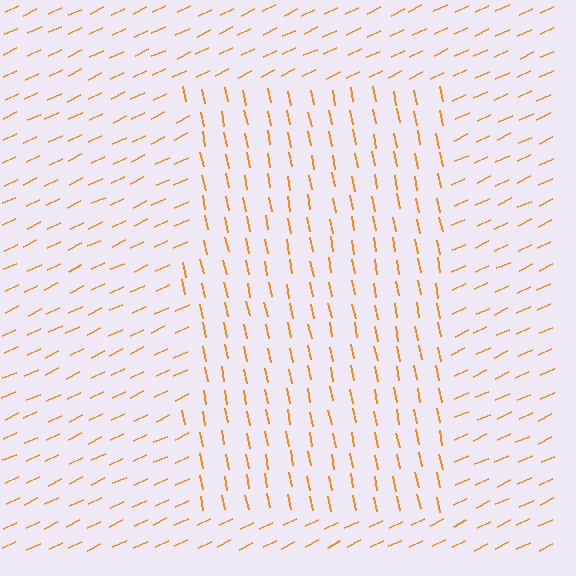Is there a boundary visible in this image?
Yes, there is a texture boundary formed by a change in line orientation.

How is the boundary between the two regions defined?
The boundary is defined purely by a change in line orientation (approximately 76 degrees difference). All lines are the same color and thickness.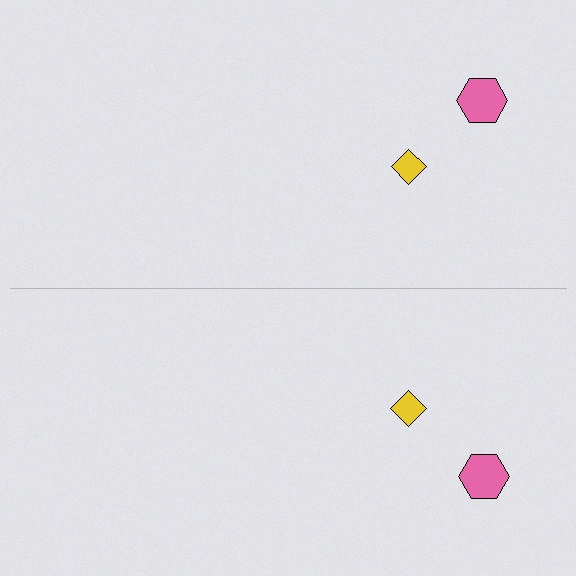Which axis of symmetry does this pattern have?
The pattern has a horizontal axis of symmetry running through the center of the image.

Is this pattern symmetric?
Yes, this pattern has bilateral (reflection) symmetry.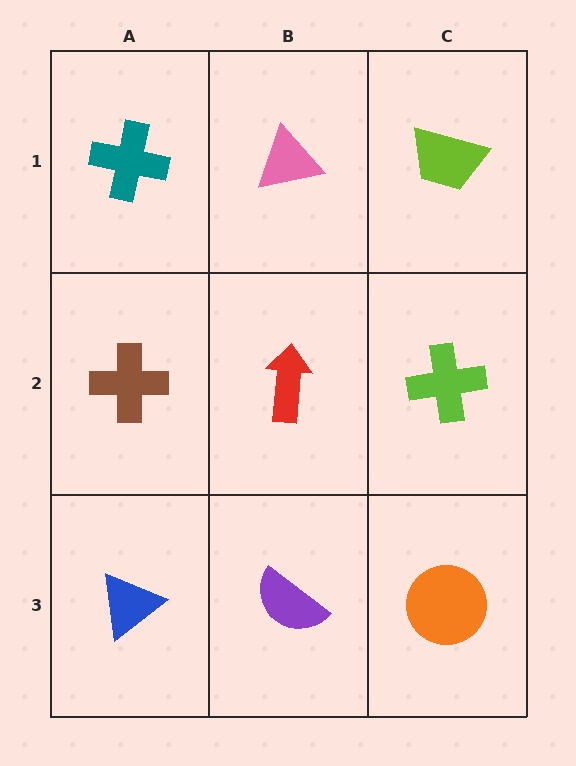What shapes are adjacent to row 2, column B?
A pink triangle (row 1, column B), a purple semicircle (row 3, column B), a brown cross (row 2, column A), a lime cross (row 2, column C).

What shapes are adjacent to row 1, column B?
A red arrow (row 2, column B), a teal cross (row 1, column A), a lime trapezoid (row 1, column C).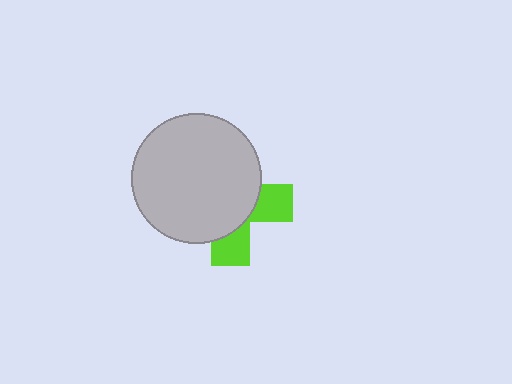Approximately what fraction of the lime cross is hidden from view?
Roughly 67% of the lime cross is hidden behind the light gray circle.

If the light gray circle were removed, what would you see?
You would see the complete lime cross.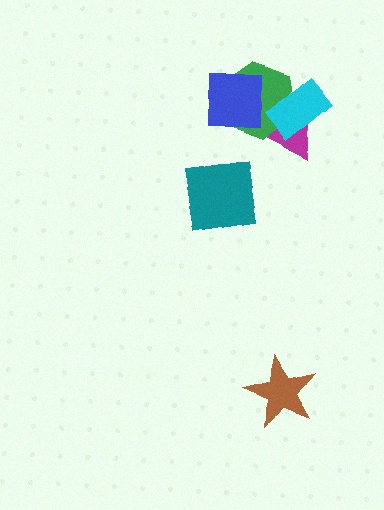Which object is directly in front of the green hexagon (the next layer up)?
The blue square is directly in front of the green hexagon.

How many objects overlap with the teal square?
0 objects overlap with the teal square.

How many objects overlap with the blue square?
2 objects overlap with the blue square.